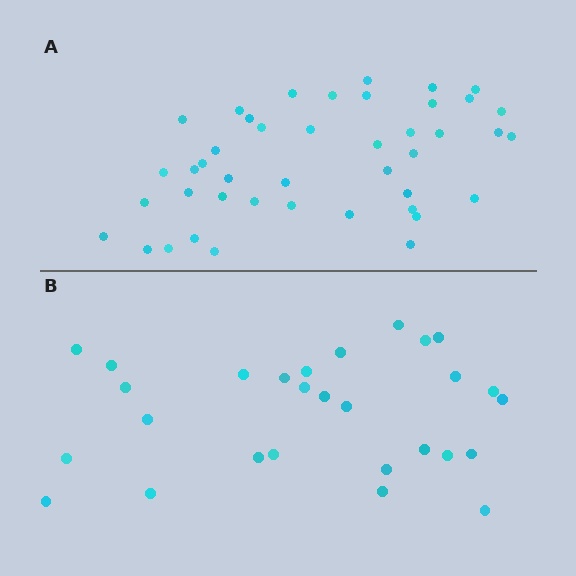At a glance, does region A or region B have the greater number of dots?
Region A (the top region) has more dots.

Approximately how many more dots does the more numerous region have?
Region A has approximately 15 more dots than region B.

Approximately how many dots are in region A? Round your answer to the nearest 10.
About 40 dots. (The exact count is 43, which rounds to 40.)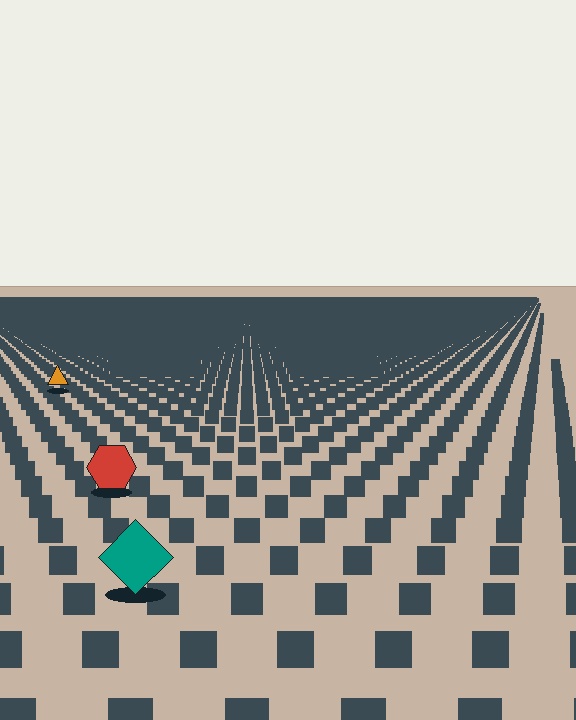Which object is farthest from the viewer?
The orange triangle is farthest from the viewer. It appears smaller and the ground texture around it is denser.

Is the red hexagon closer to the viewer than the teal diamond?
No. The teal diamond is closer — you can tell from the texture gradient: the ground texture is coarser near it.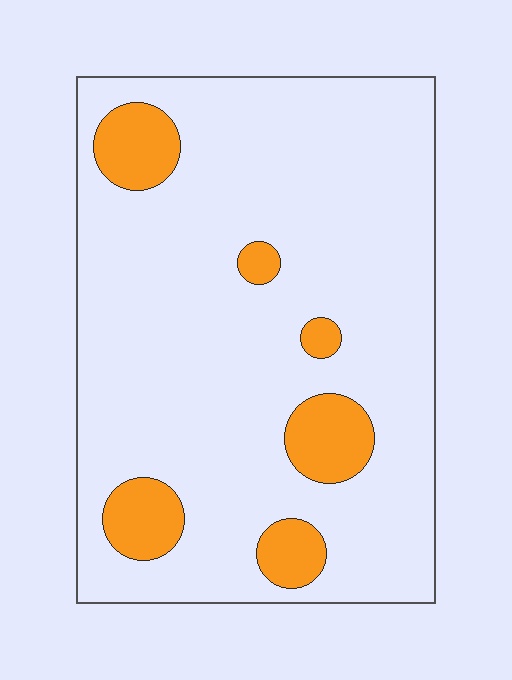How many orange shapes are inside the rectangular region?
6.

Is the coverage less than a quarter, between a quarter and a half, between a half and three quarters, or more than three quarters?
Less than a quarter.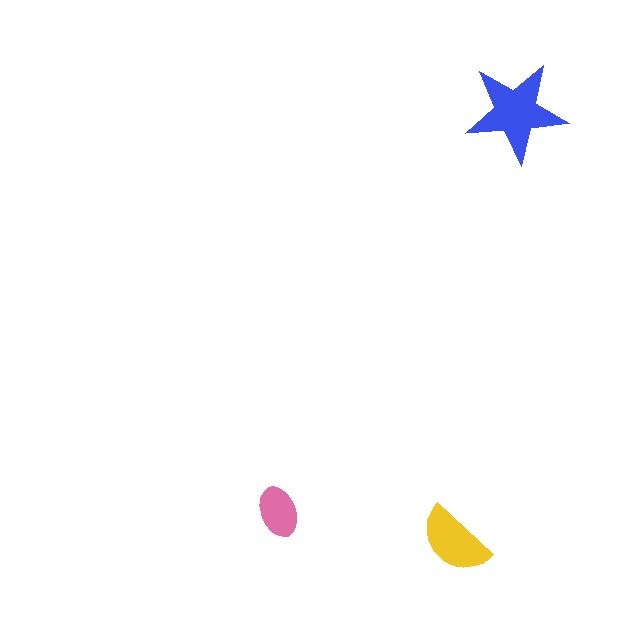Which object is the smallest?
The pink ellipse.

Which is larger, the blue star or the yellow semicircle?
The blue star.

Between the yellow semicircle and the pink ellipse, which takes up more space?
The yellow semicircle.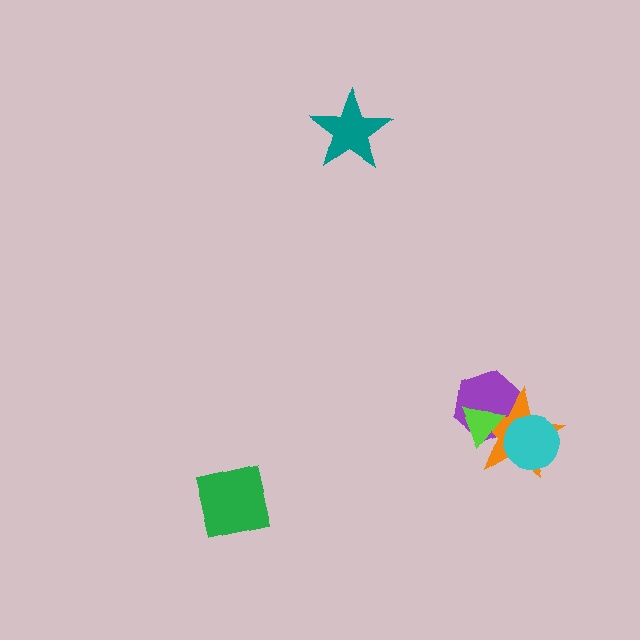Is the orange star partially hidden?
Yes, it is partially covered by another shape.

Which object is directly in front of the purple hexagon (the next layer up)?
The orange star is directly in front of the purple hexagon.